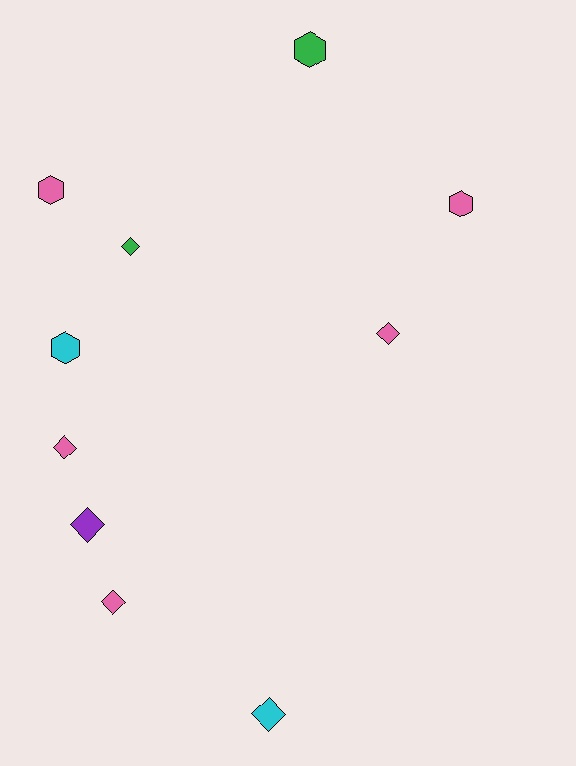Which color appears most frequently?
Pink, with 5 objects.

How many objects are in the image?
There are 10 objects.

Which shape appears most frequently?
Diamond, with 6 objects.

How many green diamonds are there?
There is 1 green diamond.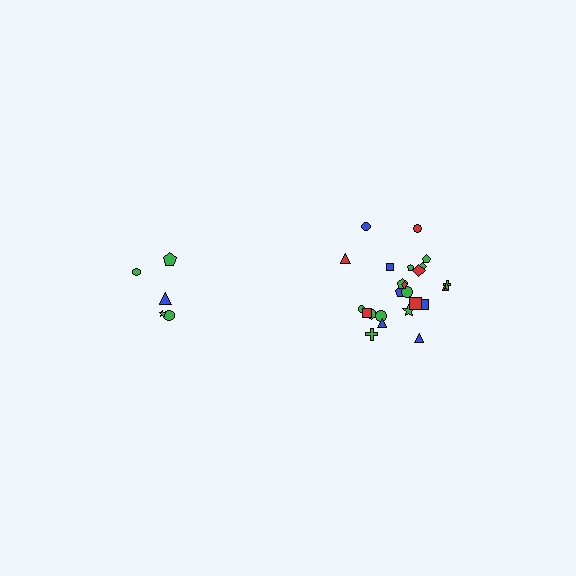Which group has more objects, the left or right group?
The right group.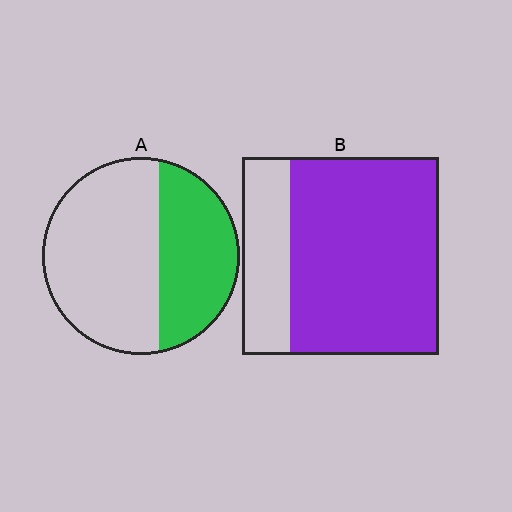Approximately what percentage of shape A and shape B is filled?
A is approximately 40% and B is approximately 75%.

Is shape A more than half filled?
No.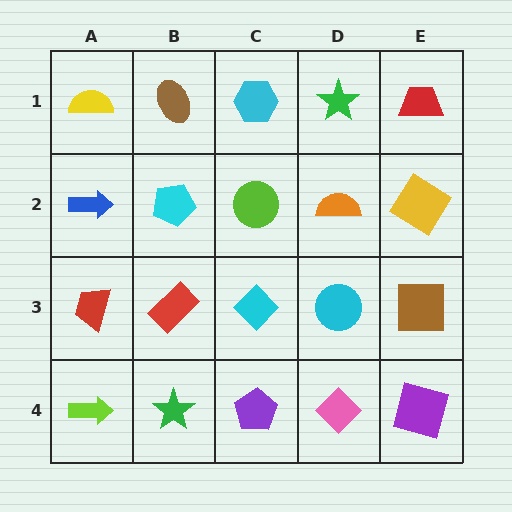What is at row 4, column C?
A purple pentagon.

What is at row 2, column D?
An orange semicircle.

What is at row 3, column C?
A cyan diamond.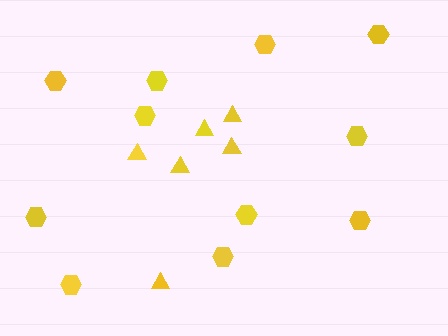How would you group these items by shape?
There are 2 groups: one group of hexagons (11) and one group of triangles (6).